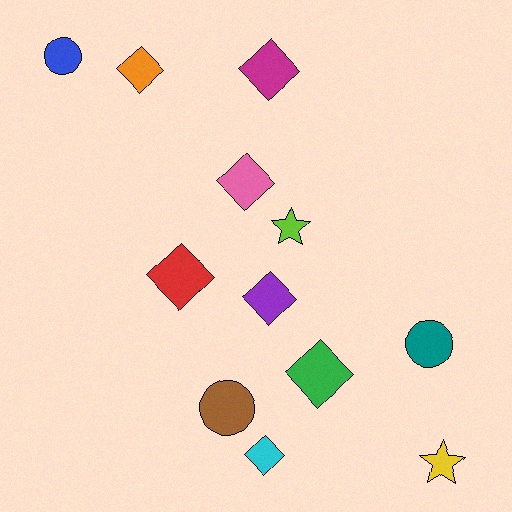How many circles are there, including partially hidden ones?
There are 3 circles.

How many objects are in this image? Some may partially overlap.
There are 12 objects.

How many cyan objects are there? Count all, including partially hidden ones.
There is 1 cyan object.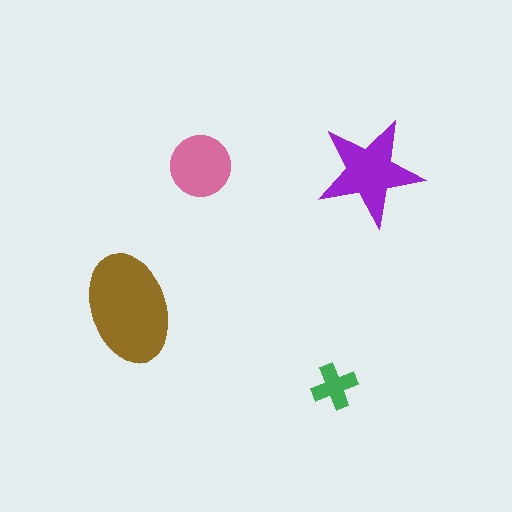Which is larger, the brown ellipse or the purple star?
The brown ellipse.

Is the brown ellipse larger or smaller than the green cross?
Larger.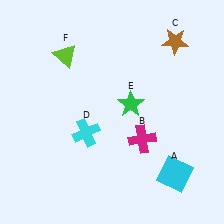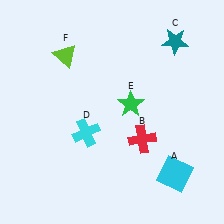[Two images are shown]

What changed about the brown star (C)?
In Image 1, C is brown. In Image 2, it changed to teal.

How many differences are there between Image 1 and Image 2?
There are 2 differences between the two images.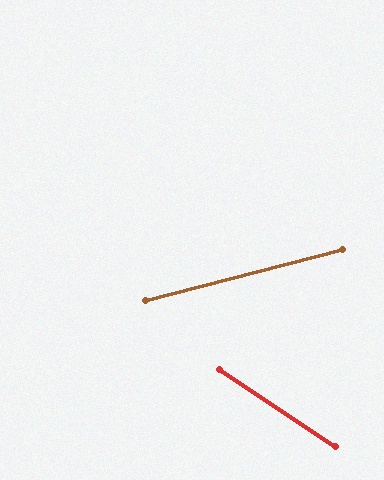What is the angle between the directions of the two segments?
Approximately 48 degrees.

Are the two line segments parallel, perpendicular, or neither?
Neither parallel nor perpendicular — they differ by about 48°.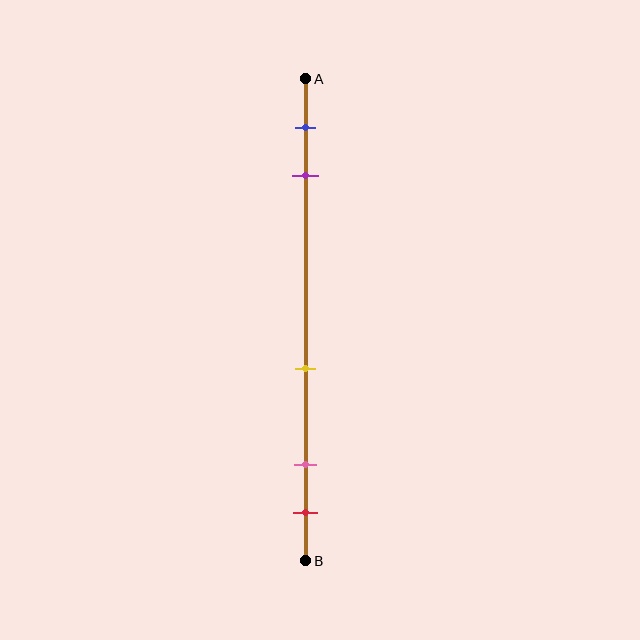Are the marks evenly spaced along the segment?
No, the marks are not evenly spaced.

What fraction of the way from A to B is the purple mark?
The purple mark is approximately 20% (0.2) of the way from A to B.